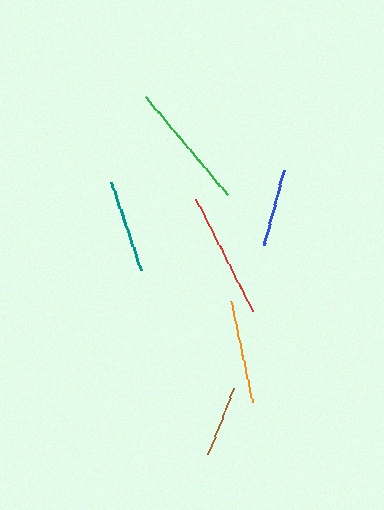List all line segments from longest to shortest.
From longest to shortest: green, red, orange, teal, blue, brown.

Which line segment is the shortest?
The brown line is the shortest at approximately 72 pixels.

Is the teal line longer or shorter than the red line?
The red line is longer than the teal line.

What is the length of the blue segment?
The blue segment is approximately 78 pixels long.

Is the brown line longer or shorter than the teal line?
The teal line is longer than the brown line.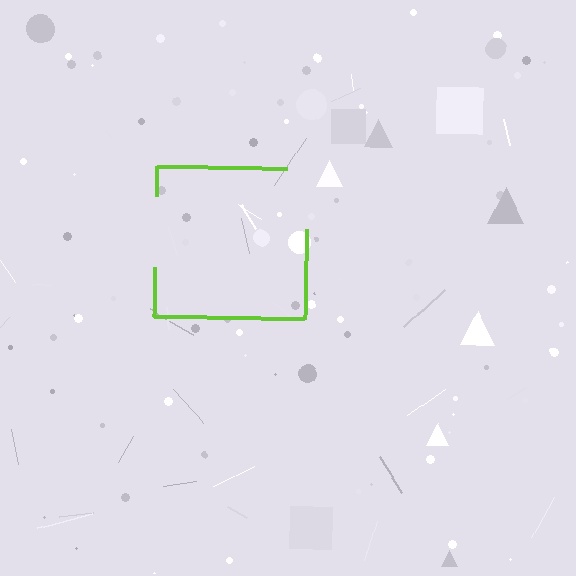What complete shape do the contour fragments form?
The contour fragments form a square.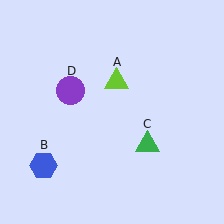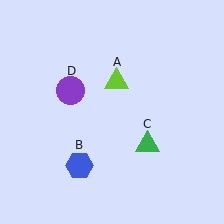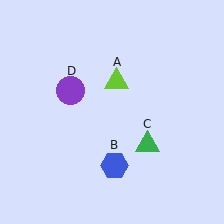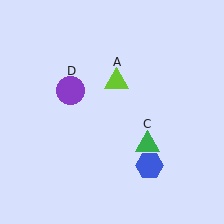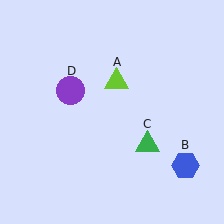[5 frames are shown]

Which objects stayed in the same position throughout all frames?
Lime triangle (object A) and green triangle (object C) and purple circle (object D) remained stationary.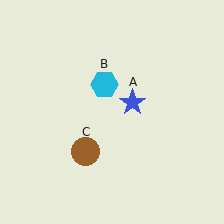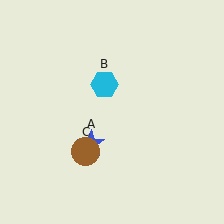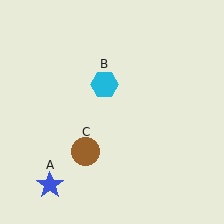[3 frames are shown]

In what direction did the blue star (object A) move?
The blue star (object A) moved down and to the left.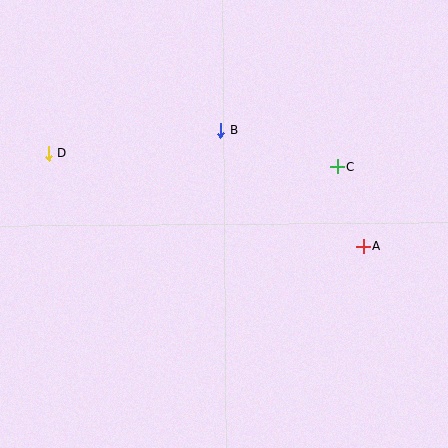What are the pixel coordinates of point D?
Point D is at (49, 153).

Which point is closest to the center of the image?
Point B at (221, 130) is closest to the center.